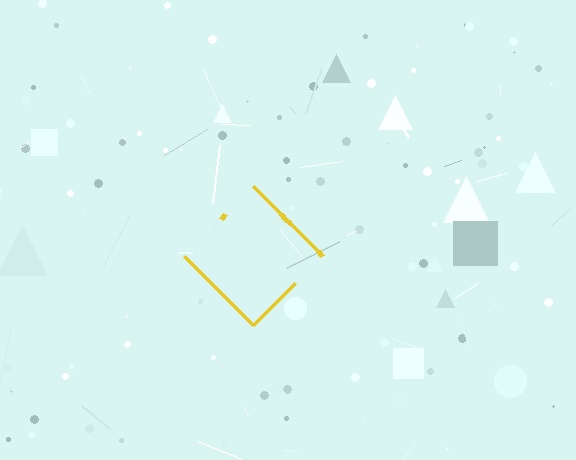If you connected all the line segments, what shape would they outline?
They would outline a diamond.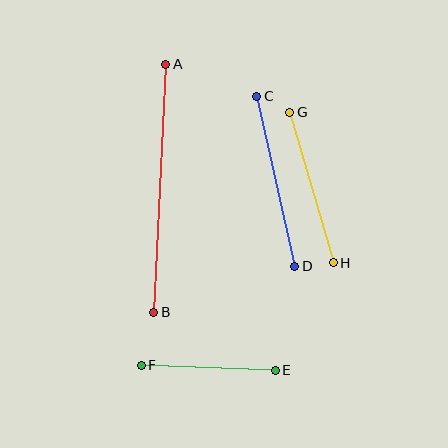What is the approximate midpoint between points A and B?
The midpoint is at approximately (160, 188) pixels.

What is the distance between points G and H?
The distance is approximately 157 pixels.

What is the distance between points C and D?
The distance is approximately 174 pixels.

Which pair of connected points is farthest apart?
Points A and B are farthest apart.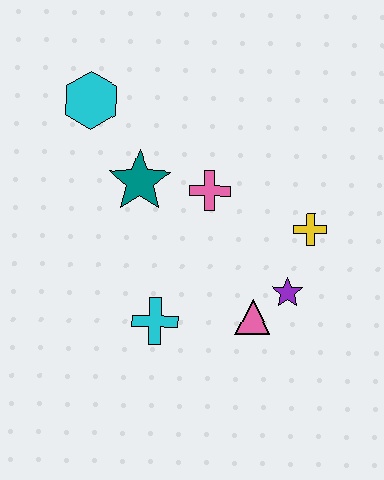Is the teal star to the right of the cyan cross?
No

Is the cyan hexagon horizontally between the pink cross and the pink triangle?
No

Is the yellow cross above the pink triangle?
Yes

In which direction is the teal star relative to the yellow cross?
The teal star is to the left of the yellow cross.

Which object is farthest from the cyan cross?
The cyan hexagon is farthest from the cyan cross.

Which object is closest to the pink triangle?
The purple star is closest to the pink triangle.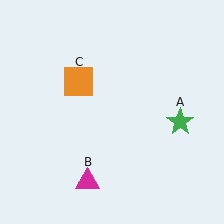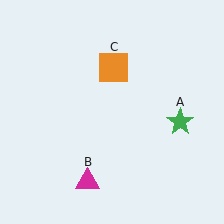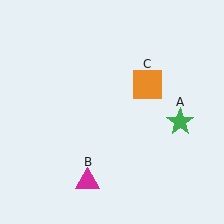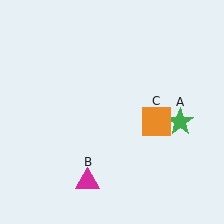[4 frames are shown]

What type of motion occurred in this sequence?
The orange square (object C) rotated clockwise around the center of the scene.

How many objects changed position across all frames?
1 object changed position: orange square (object C).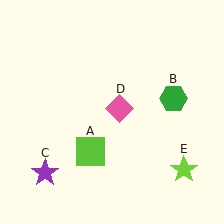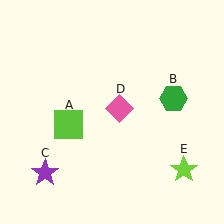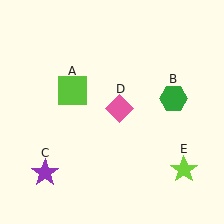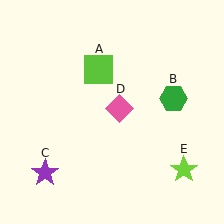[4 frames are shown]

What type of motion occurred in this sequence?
The lime square (object A) rotated clockwise around the center of the scene.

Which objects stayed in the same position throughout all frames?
Green hexagon (object B) and purple star (object C) and pink diamond (object D) and lime star (object E) remained stationary.